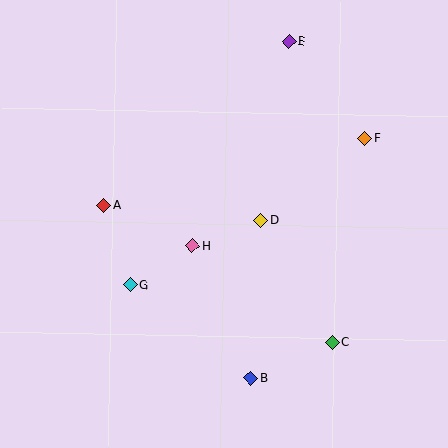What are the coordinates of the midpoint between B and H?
The midpoint between B and H is at (221, 312).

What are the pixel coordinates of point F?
Point F is at (364, 138).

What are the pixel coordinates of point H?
Point H is at (192, 246).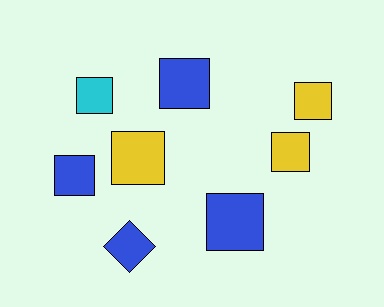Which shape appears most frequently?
Square, with 7 objects.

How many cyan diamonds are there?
There are no cyan diamonds.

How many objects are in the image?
There are 8 objects.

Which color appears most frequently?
Blue, with 4 objects.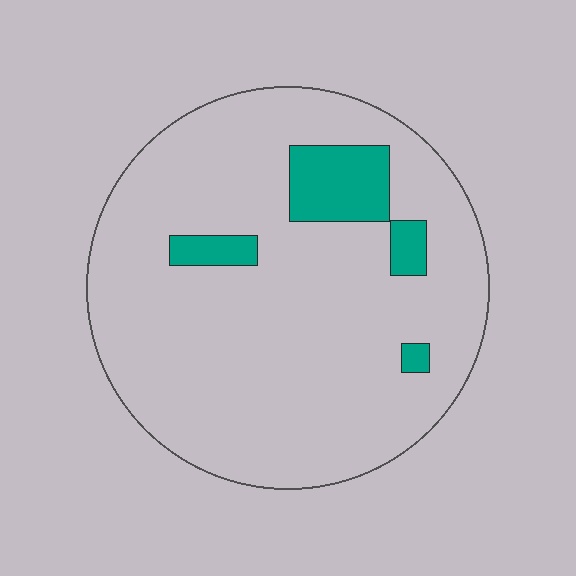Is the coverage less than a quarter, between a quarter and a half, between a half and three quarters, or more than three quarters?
Less than a quarter.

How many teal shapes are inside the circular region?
4.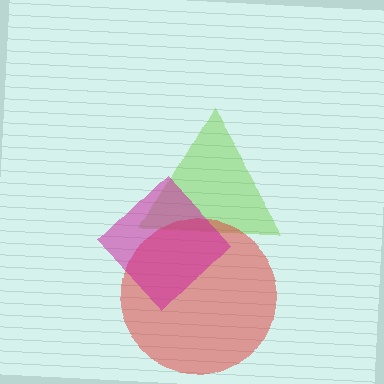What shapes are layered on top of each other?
The layered shapes are: a lime triangle, a red circle, a magenta diamond.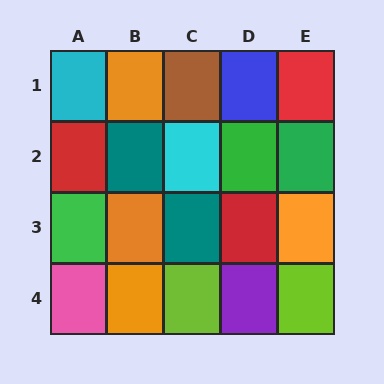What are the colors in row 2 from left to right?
Red, teal, cyan, green, green.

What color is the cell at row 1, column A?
Cyan.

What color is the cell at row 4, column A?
Pink.